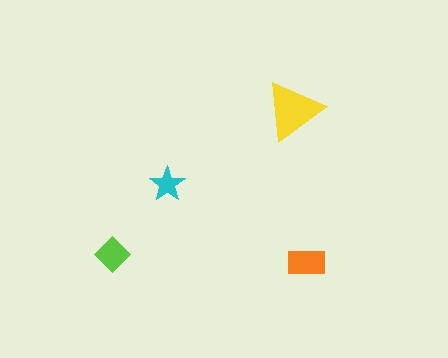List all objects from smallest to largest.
The cyan star, the lime diamond, the orange rectangle, the yellow triangle.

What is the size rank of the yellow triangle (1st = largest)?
1st.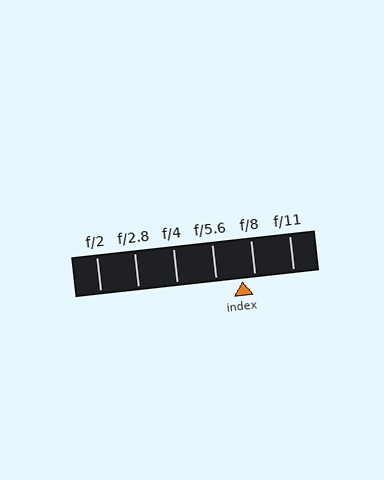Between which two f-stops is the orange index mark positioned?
The index mark is between f/5.6 and f/8.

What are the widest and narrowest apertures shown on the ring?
The widest aperture shown is f/2 and the narrowest is f/11.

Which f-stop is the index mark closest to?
The index mark is closest to f/8.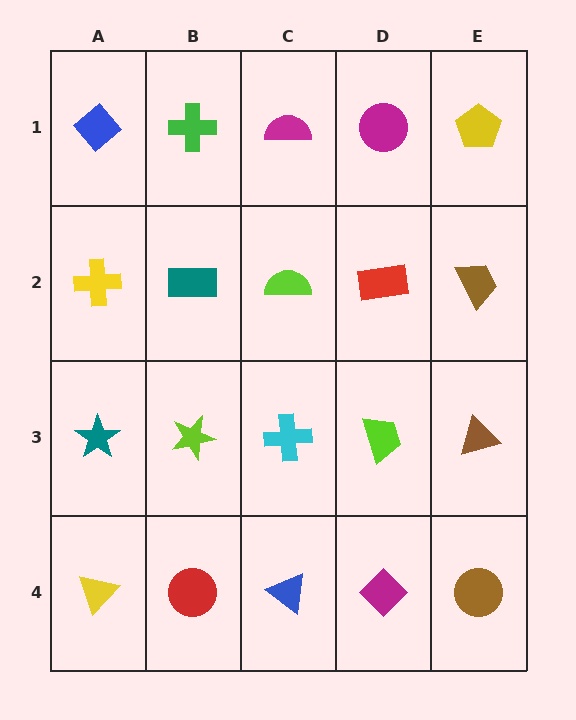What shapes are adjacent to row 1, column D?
A red rectangle (row 2, column D), a magenta semicircle (row 1, column C), a yellow pentagon (row 1, column E).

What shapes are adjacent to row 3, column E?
A brown trapezoid (row 2, column E), a brown circle (row 4, column E), a lime trapezoid (row 3, column D).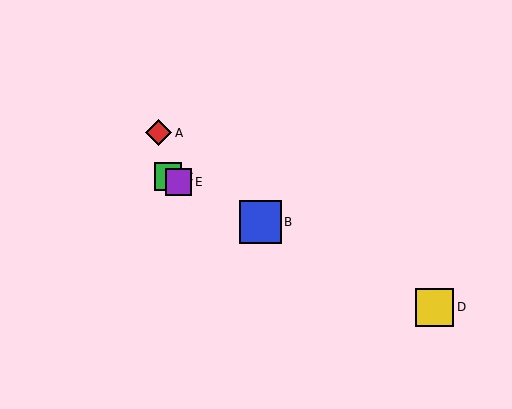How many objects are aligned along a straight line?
4 objects (B, C, D, E) are aligned along a straight line.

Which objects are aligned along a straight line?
Objects B, C, D, E are aligned along a straight line.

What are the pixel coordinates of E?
Object E is at (179, 182).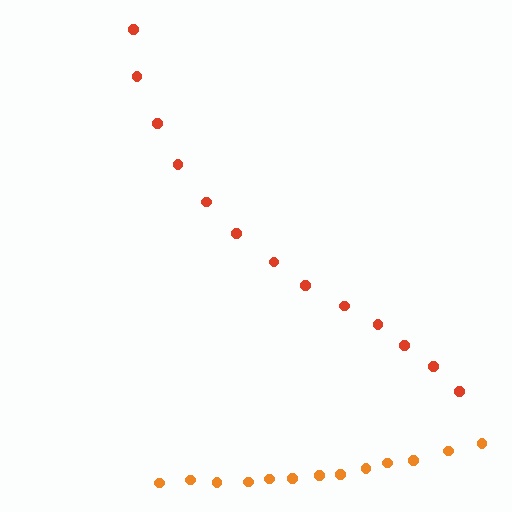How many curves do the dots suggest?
There are 2 distinct paths.